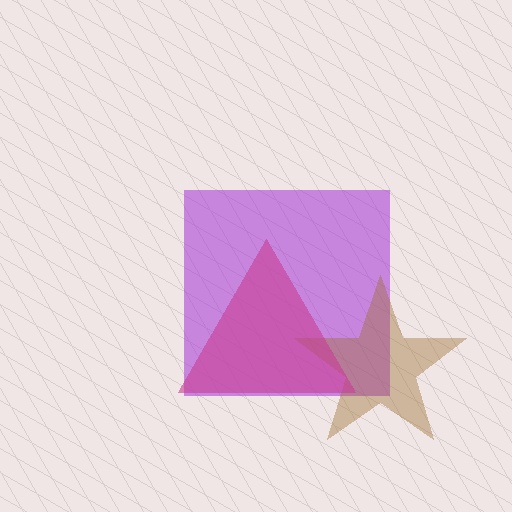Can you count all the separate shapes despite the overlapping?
Yes, there are 3 separate shapes.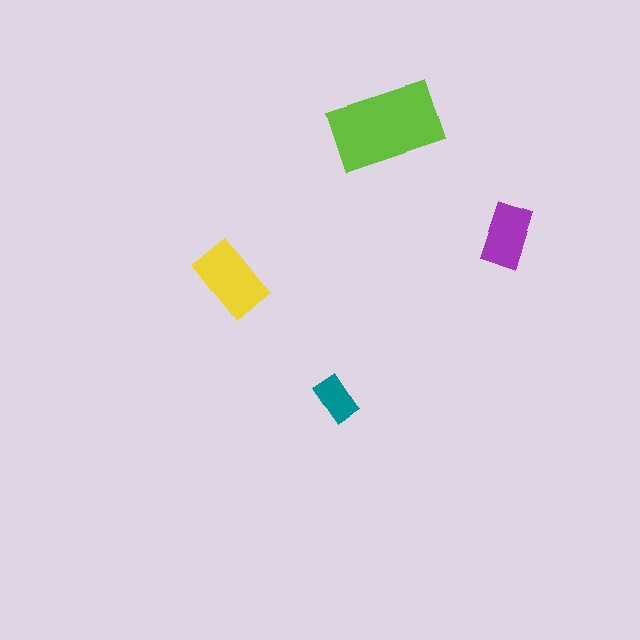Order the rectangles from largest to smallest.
the lime one, the yellow one, the purple one, the teal one.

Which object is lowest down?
The teal rectangle is bottommost.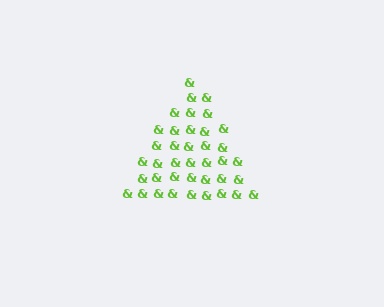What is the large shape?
The large shape is a triangle.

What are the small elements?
The small elements are ampersands.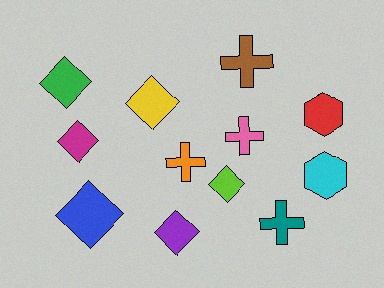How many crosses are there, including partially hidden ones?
There are 4 crosses.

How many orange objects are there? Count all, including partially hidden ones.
There is 1 orange object.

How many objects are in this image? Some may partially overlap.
There are 12 objects.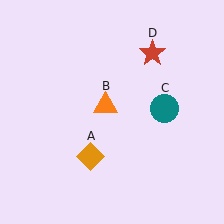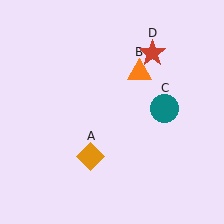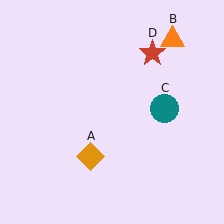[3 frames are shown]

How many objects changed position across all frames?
1 object changed position: orange triangle (object B).